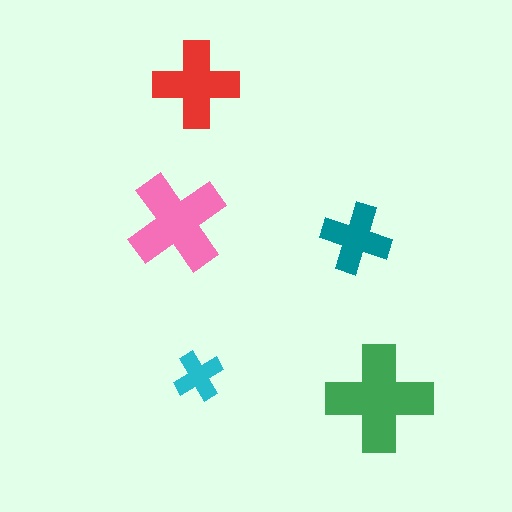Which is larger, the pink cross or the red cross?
The pink one.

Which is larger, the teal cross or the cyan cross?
The teal one.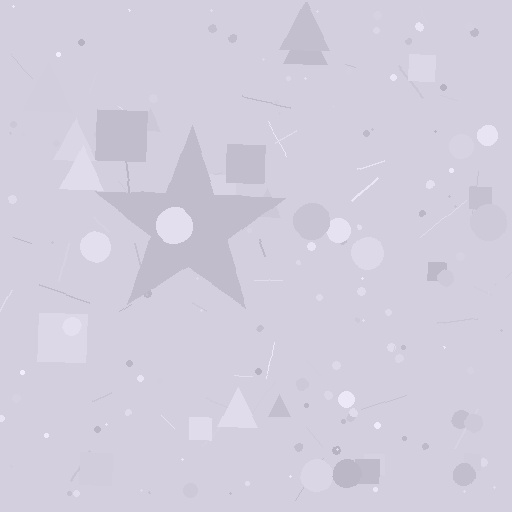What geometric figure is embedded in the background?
A star is embedded in the background.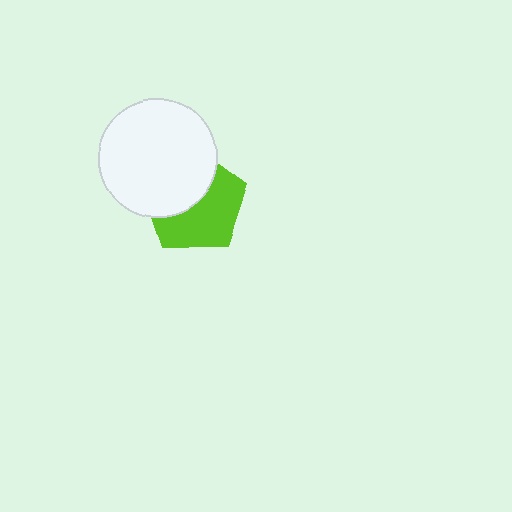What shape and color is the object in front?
The object in front is a white circle.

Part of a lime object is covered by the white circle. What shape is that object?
It is a pentagon.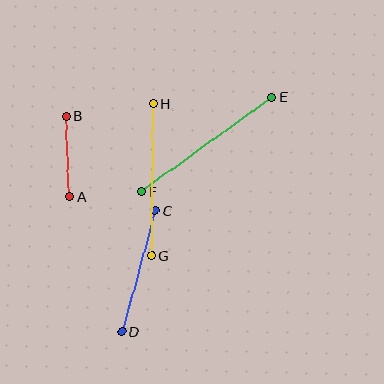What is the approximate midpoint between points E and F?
The midpoint is at approximately (207, 144) pixels.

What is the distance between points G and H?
The distance is approximately 152 pixels.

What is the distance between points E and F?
The distance is approximately 161 pixels.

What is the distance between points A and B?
The distance is approximately 81 pixels.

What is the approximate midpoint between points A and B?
The midpoint is at approximately (68, 156) pixels.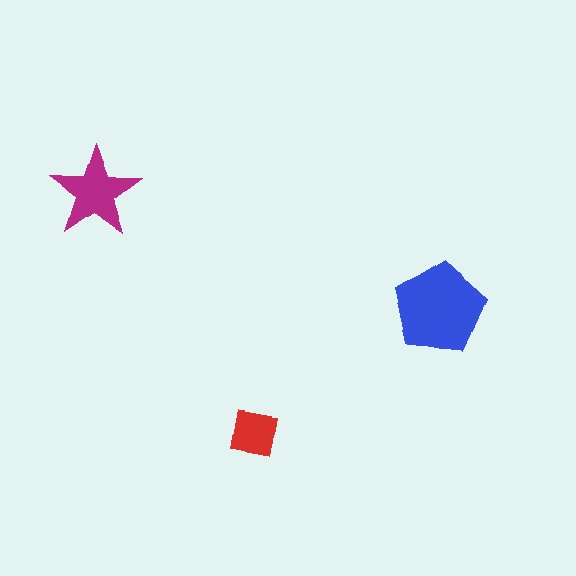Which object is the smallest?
The red square.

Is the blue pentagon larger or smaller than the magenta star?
Larger.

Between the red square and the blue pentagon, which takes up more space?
The blue pentagon.